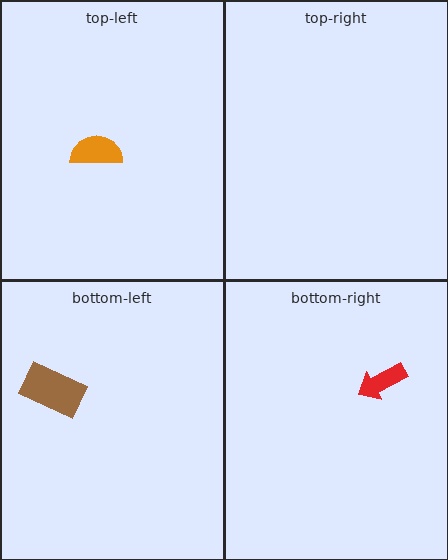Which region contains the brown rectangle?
The bottom-left region.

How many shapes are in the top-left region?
1.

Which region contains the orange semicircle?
The top-left region.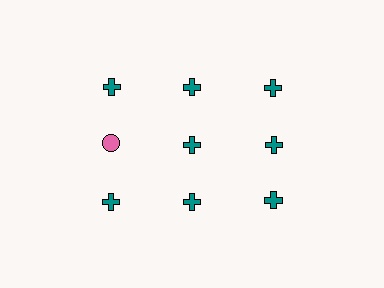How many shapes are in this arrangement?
There are 9 shapes arranged in a grid pattern.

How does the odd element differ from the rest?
It differs in both color (pink instead of teal) and shape (circle instead of cross).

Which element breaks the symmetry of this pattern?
The pink circle in the second row, leftmost column breaks the symmetry. All other shapes are teal crosses.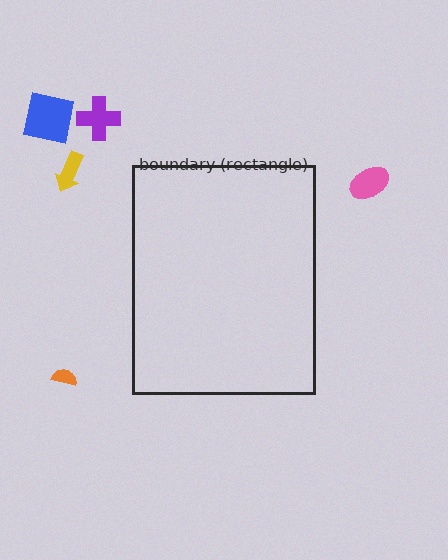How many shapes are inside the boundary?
0 inside, 5 outside.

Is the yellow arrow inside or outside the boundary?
Outside.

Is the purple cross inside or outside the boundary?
Outside.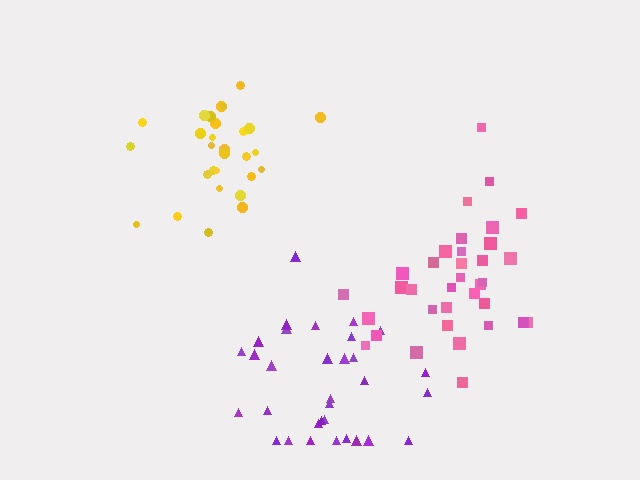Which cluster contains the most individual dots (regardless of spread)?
Pink (35).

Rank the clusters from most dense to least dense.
yellow, purple, pink.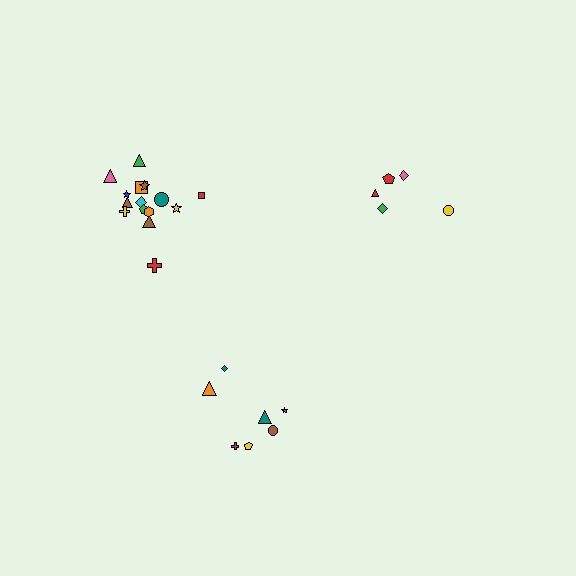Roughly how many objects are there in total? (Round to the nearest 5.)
Roughly 25 objects in total.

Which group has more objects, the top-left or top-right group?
The top-left group.